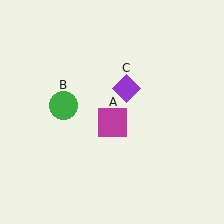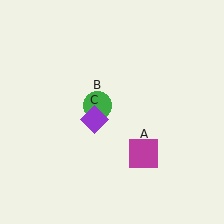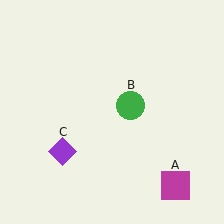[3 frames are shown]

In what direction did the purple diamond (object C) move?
The purple diamond (object C) moved down and to the left.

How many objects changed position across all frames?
3 objects changed position: magenta square (object A), green circle (object B), purple diamond (object C).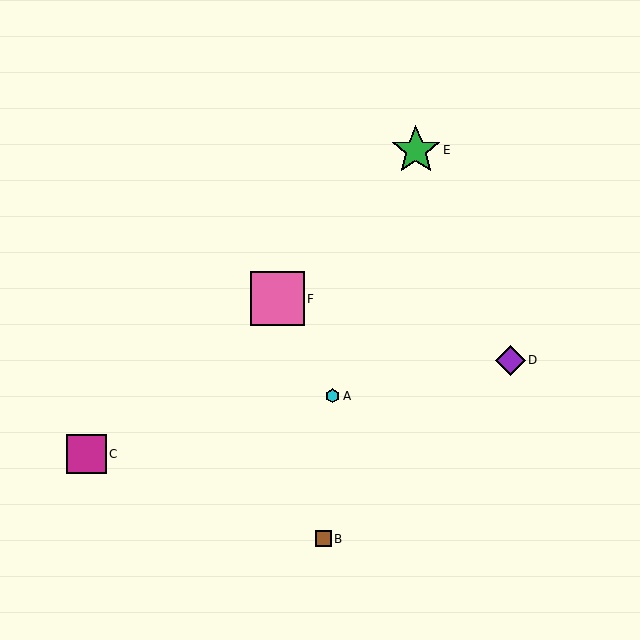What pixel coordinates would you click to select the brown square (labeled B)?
Click at (323, 539) to select the brown square B.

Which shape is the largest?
The pink square (labeled F) is the largest.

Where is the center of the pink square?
The center of the pink square is at (277, 299).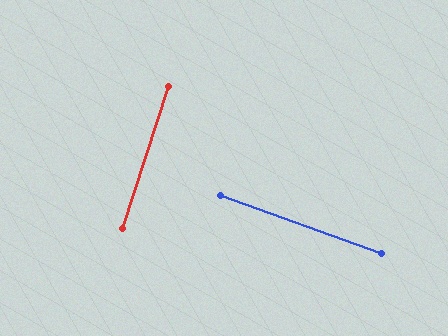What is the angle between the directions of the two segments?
Approximately 88 degrees.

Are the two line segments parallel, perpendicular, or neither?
Perpendicular — they meet at approximately 88°.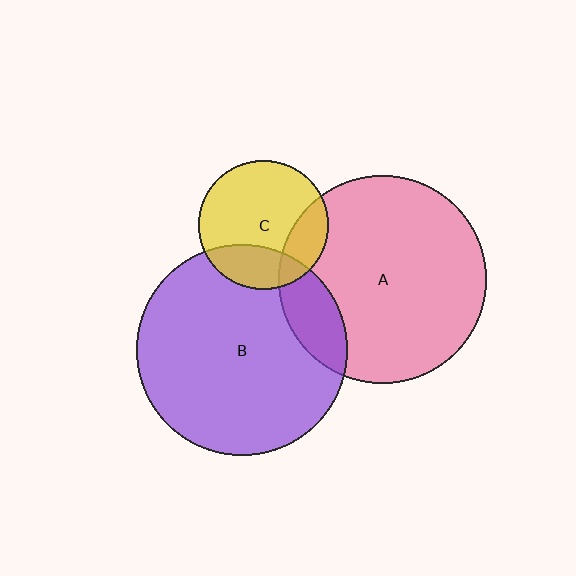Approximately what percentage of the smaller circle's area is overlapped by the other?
Approximately 25%.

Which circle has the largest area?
Circle B (purple).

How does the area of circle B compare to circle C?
Approximately 2.7 times.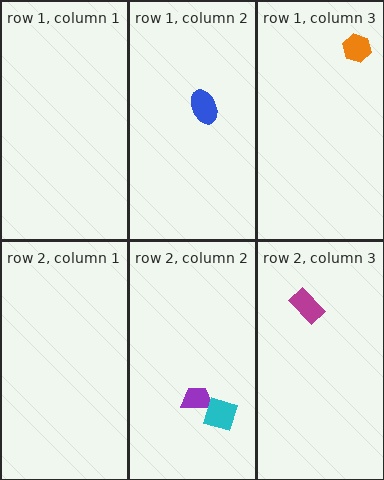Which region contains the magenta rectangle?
The row 2, column 3 region.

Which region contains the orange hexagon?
The row 1, column 3 region.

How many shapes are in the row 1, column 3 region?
1.